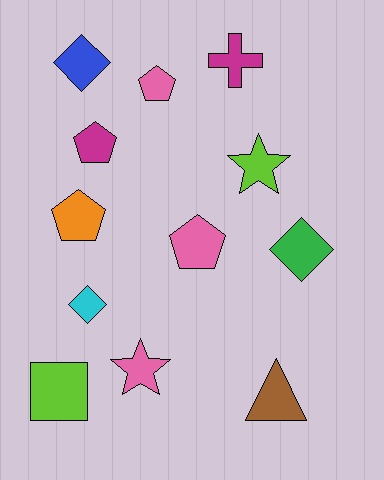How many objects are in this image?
There are 12 objects.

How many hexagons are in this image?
There are no hexagons.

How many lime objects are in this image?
There are 2 lime objects.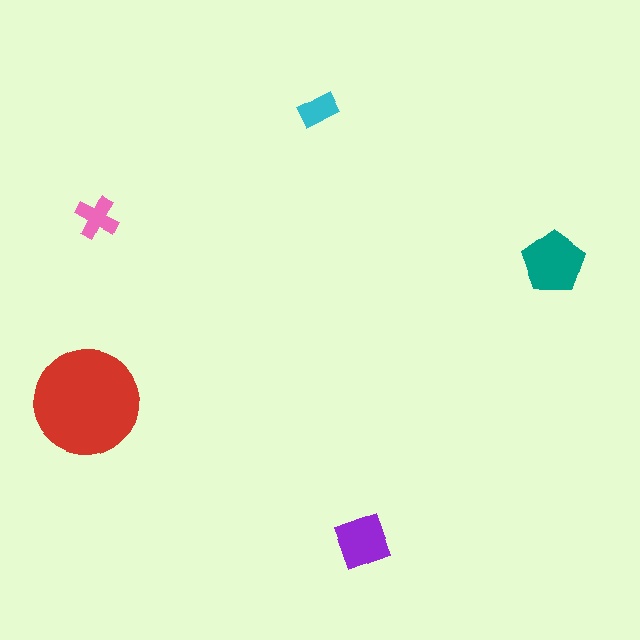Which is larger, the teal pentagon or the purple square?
The teal pentagon.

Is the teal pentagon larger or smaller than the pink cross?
Larger.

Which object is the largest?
The red circle.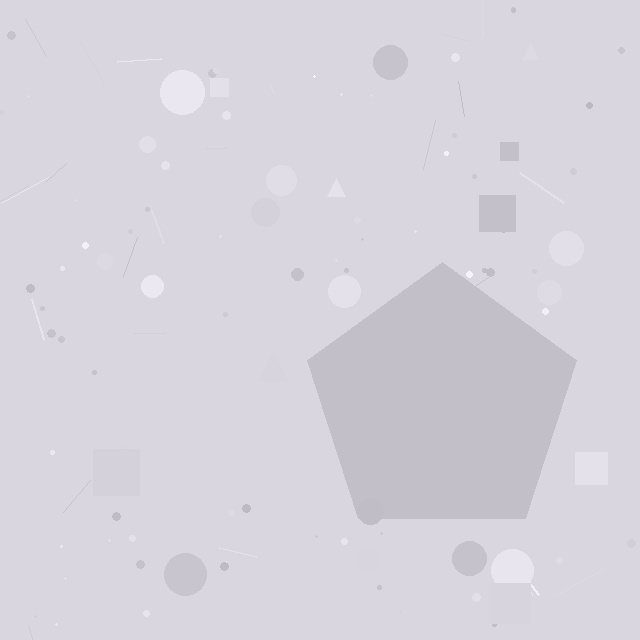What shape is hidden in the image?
A pentagon is hidden in the image.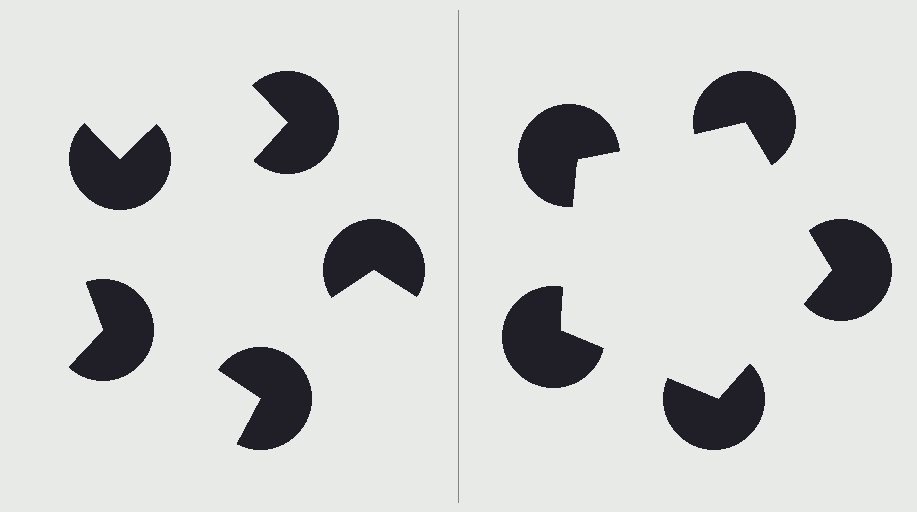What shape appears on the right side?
An illusory pentagon.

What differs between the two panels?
The pac-man discs are positioned identically on both sides; only the wedge orientations differ. On the right they align to a pentagon; on the left they are misaligned.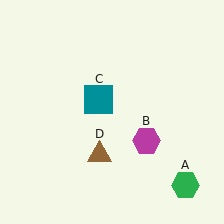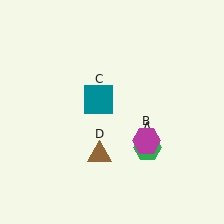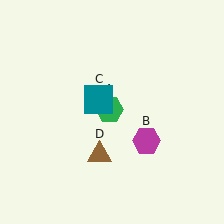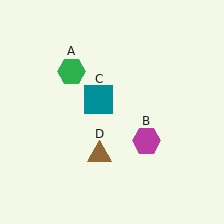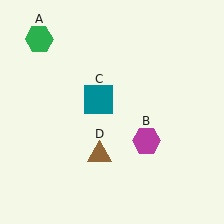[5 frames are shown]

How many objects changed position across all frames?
1 object changed position: green hexagon (object A).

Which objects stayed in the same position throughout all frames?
Magenta hexagon (object B) and teal square (object C) and brown triangle (object D) remained stationary.